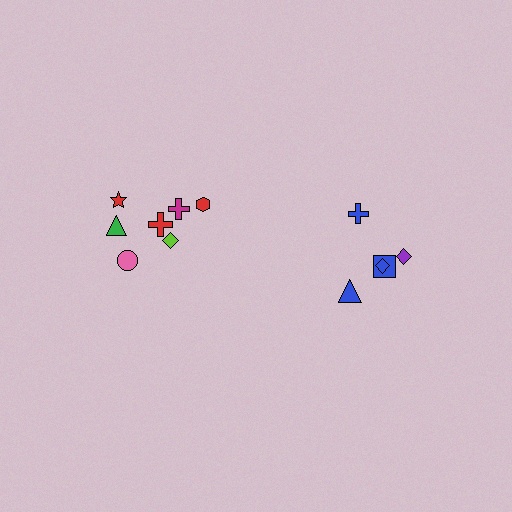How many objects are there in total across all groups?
There are 12 objects.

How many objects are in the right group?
There are 5 objects.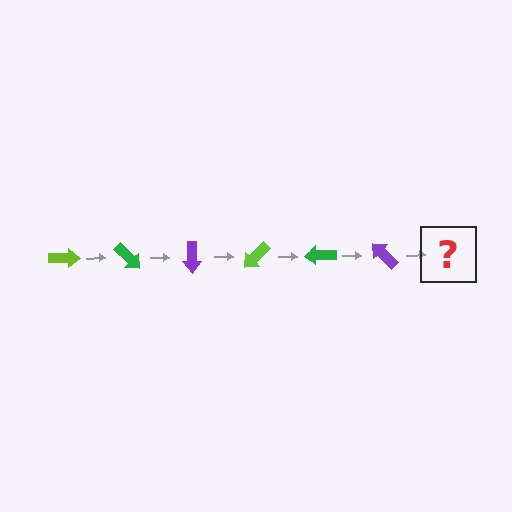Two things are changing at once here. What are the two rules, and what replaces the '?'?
The two rules are that it rotates 45 degrees each step and the color cycles through lime, green, and purple. The '?' should be a lime arrow, rotated 270 degrees from the start.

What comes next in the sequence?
The next element should be a lime arrow, rotated 270 degrees from the start.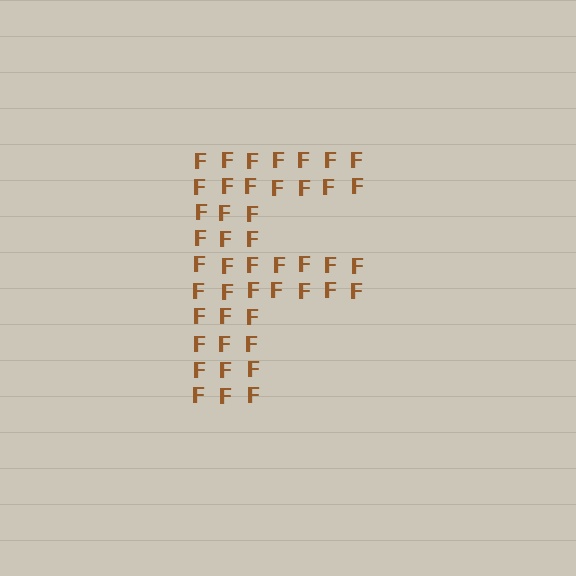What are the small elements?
The small elements are letter F's.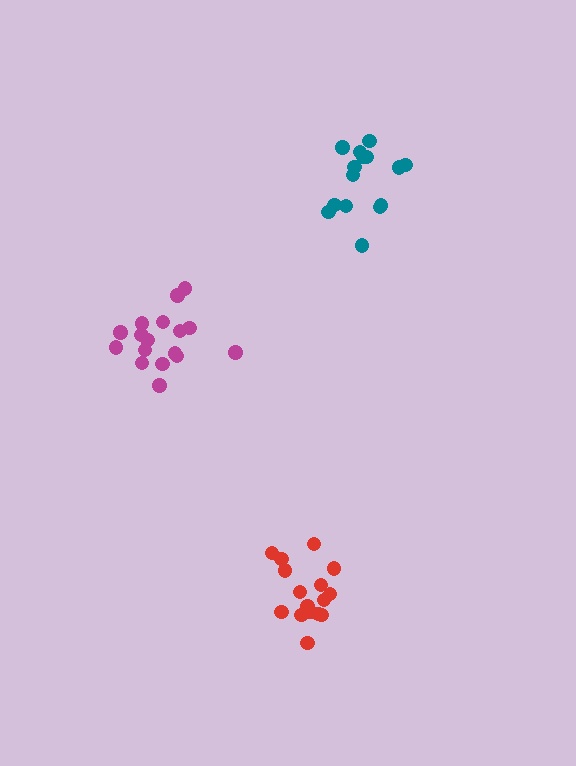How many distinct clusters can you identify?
There are 3 distinct clusters.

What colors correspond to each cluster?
The clusters are colored: magenta, red, teal.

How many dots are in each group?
Group 1: 17 dots, Group 2: 16 dots, Group 3: 15 dots (48 total).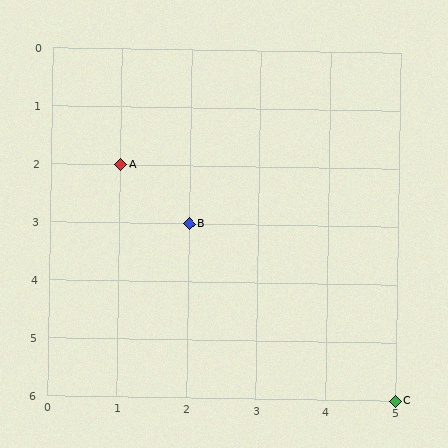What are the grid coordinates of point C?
Point C is at grid coordinates (5, 6).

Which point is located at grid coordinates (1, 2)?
Point A is at (1, 2).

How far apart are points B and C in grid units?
Points B and C are 3 columns and 3 rows apart (about 4.2 grid units diagonally).